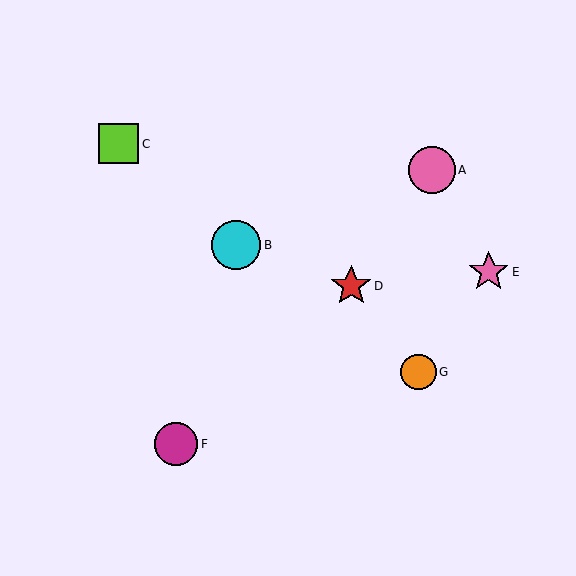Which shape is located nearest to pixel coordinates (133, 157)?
The lime square (labeled C) at (119, 144) is nearest to that location.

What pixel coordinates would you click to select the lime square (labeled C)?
Click at (119, 144) to select the lime square C.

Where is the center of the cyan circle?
The center of the cyan circle is at (236, 245).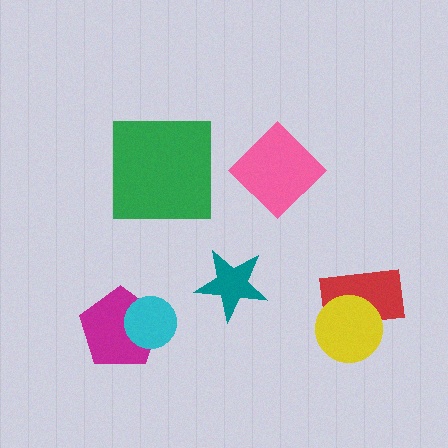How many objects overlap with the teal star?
0 objects overlap with the teal star.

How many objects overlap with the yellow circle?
1 object overlaps with the yellow circle.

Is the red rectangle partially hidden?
Yes, it is partially covered by another shape.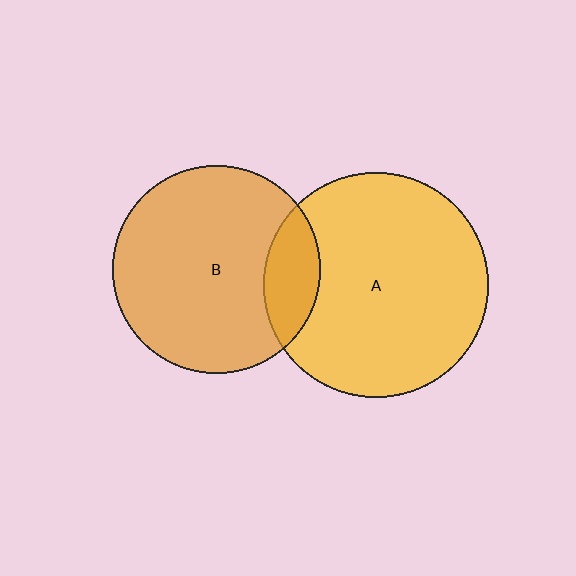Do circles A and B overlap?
Yes.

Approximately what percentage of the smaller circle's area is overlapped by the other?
Approximately 15%.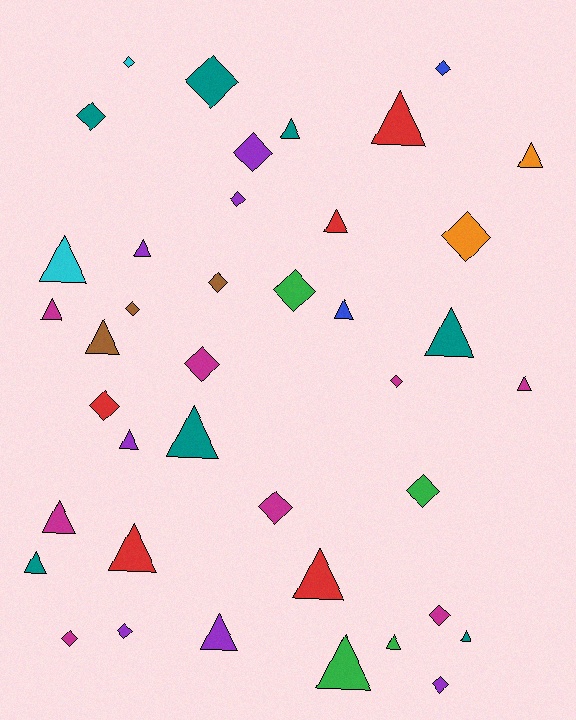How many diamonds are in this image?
There are 19 diamonds.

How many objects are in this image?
There are 40 objects.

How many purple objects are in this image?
There are 7 purple objects.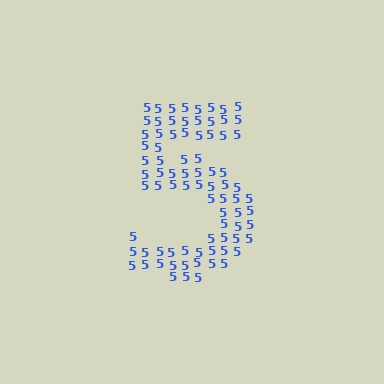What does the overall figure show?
The overall figure shows the digit 5.